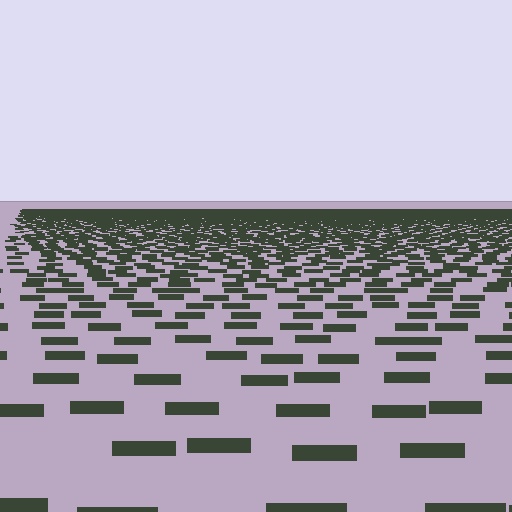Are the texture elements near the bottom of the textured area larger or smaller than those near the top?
Larger. Near the bottom, elements are closer to the viewer and appear at a bigger on-screen size.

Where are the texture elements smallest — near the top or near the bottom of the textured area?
Near the top.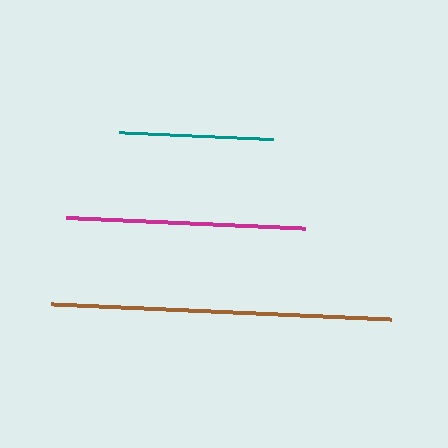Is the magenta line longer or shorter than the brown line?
The brown line is longer than the magenta line.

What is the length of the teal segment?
The teal segment is approximately 154 pixels long.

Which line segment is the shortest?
The teal line is the shortest at approximately 154 pixels.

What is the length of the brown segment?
The brown segment is approximately 340 pixels long.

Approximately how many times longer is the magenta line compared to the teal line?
The magenta line is approximately 1.6 times the length of the teal line.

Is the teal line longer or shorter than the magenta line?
The magenta line is longer than the teal line.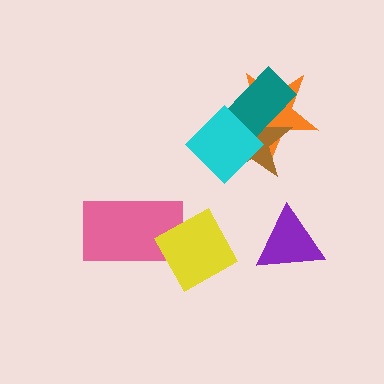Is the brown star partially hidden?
Yes, it is partially covered by another shape.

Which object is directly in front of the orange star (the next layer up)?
The brown star is directly in front of the orange star.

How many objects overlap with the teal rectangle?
3 objects overlap with the teal rectangle.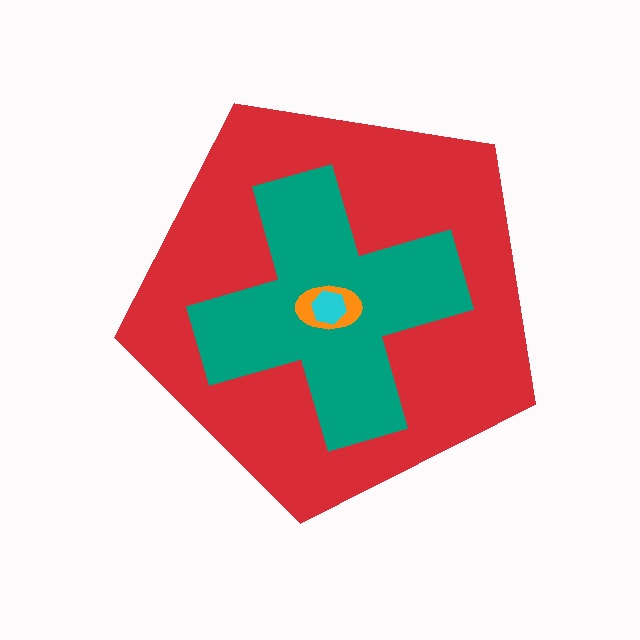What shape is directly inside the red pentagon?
The teal cross.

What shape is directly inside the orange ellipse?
The cyan hexagon.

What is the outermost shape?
The red pentagon.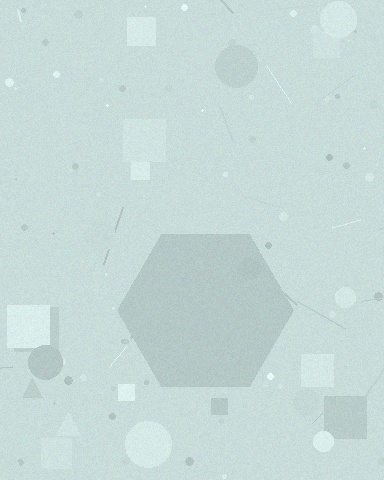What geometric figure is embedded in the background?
A hexagon is embedded in the background.